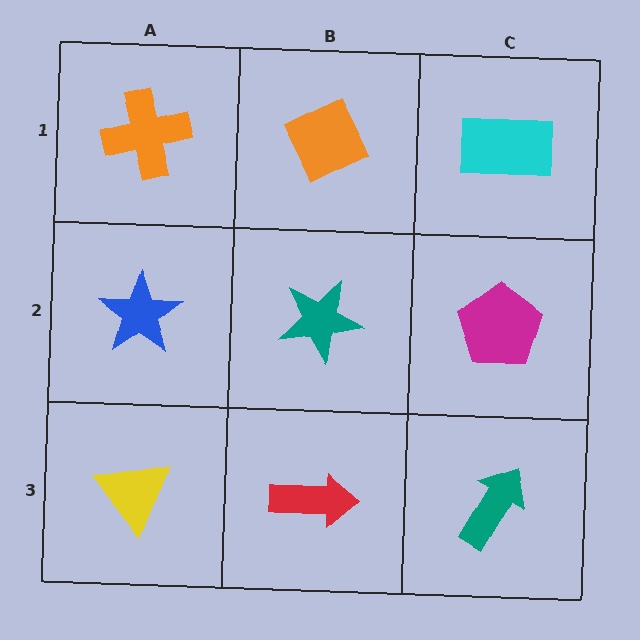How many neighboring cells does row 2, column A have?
3.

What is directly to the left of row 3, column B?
A yellow triangle.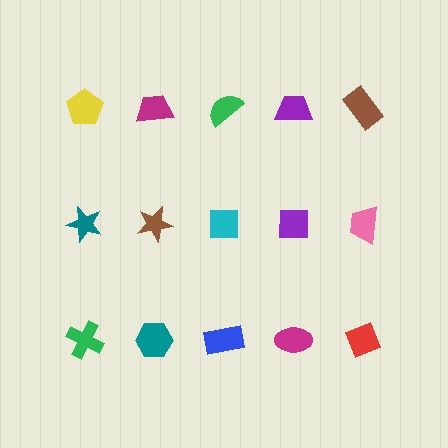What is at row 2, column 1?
A teal star.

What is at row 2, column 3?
A cyan square.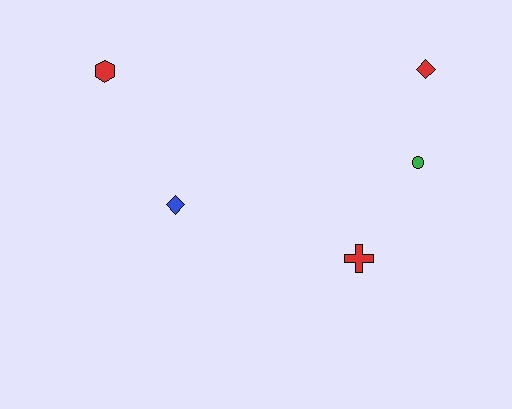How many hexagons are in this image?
There is 1 hexagon.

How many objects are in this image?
There are 5 objects.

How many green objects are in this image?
There is 1 green object.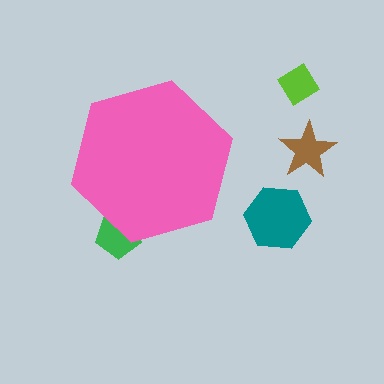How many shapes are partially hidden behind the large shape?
1 shape is partially hidden.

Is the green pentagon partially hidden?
Yes, the green pentagon is partially hidden behind the pink hexagon.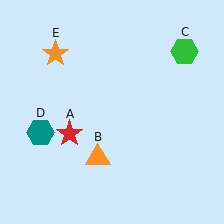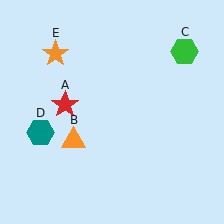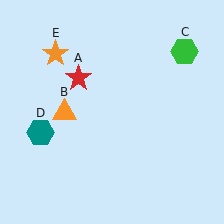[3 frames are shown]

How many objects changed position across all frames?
2 objects changed position: red star (object A), orange triangle (object B).